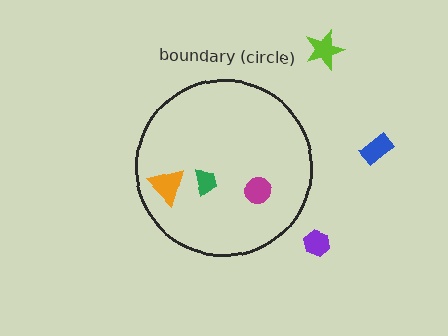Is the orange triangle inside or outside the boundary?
Inside.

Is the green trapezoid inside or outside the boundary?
Inside.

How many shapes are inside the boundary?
3 inside, 3 outside.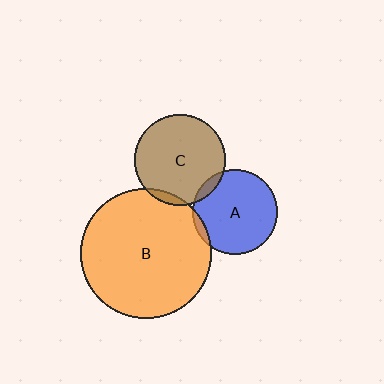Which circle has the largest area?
Circle B (orange).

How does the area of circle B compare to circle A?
Approximately 2.3 times.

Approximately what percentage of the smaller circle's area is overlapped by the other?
Approximately 5%.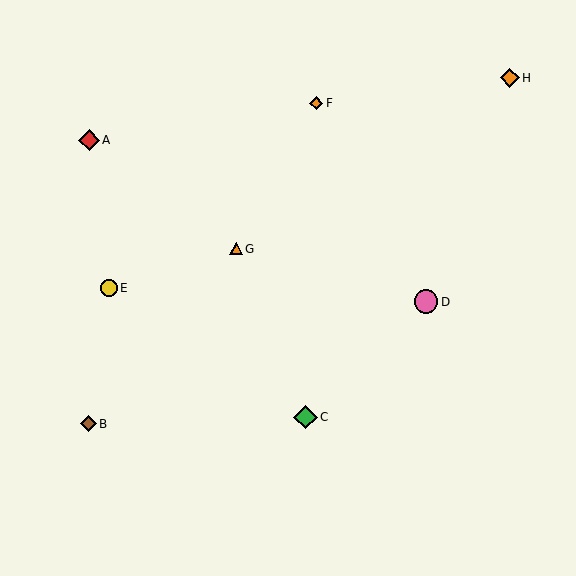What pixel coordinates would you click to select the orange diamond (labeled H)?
Click at (510, 78) to select the orange diamond H.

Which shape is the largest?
The green diamond (labeled C) is the largest.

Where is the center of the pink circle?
The center of the pink circle is at (426, 302).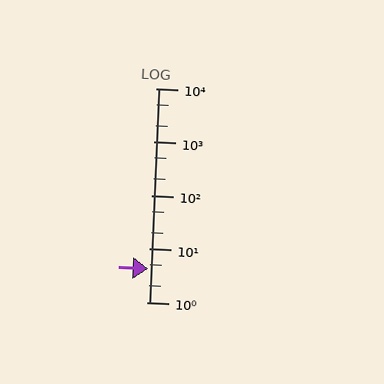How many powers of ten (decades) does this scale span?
The scale spans 4 decades, from 1 to 10000.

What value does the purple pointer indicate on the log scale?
The pointer indicates approximately 4.3.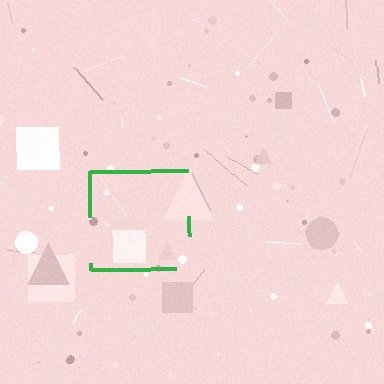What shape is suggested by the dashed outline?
The dashed outline suggests a square.